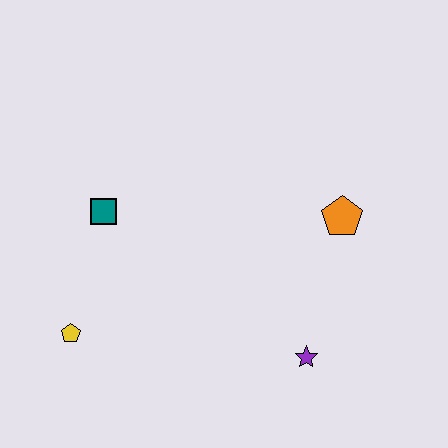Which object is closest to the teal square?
The yellow pentagon is closest to the teal square.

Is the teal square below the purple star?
No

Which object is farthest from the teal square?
The purple star is farthest from the teal square.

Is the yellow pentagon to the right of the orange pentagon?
No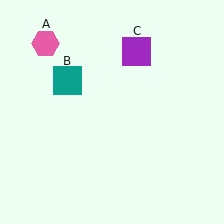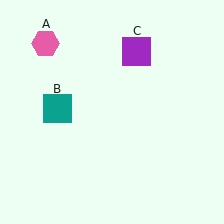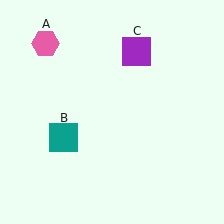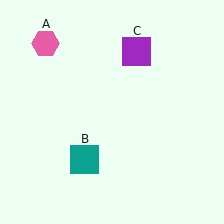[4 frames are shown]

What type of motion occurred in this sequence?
The teal square (object B) rotated counterclockwise around the center of the scene.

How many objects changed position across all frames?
1 object changed position: teal square (object B).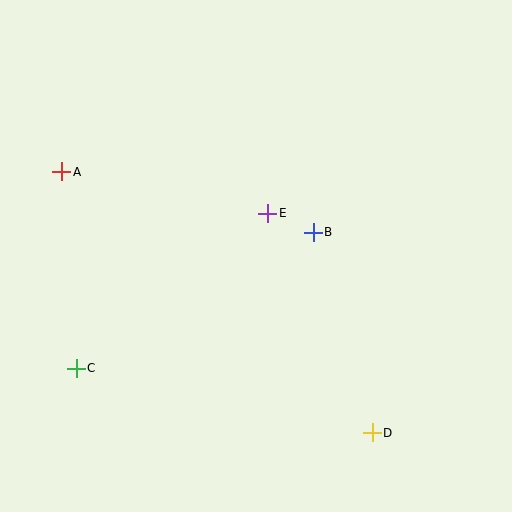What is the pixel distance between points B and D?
The distance between B and D is 209 pixels.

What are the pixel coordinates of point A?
Point A is at (62, 172).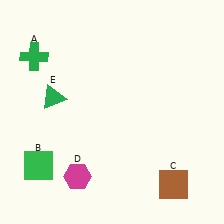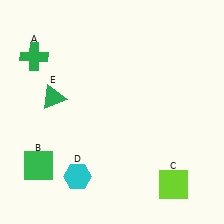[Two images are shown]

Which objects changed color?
C changed from brown to lime. D changed from magenta to cyan.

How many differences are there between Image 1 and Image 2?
There are 2 differences between the two images.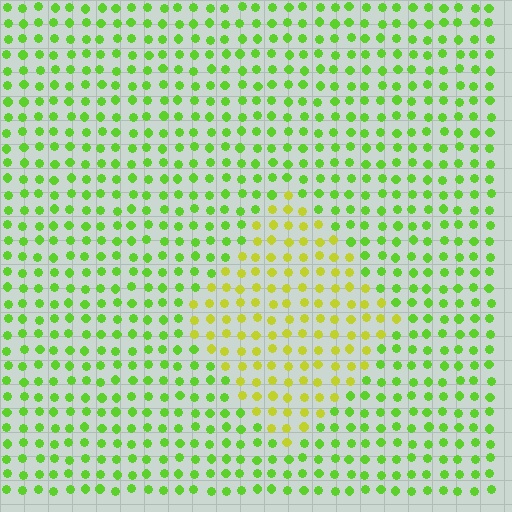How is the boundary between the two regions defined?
The boundary is defined purely by a slight shift in hue (about 36 degrees). Spacing, size, and orientation are identical on both sides.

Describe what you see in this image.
The image is filled with small lime elements in a uniform arrangement. A diamond-shaped region is visible where the elements are tinted to a slightly different hue, forming a subtle color boundary.